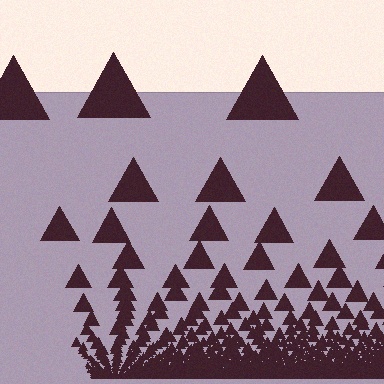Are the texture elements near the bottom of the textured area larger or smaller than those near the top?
Smaller. The gradient is inverted — elements near the bottom are smaller and denser.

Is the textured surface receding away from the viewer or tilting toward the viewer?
The surface appears to tilt toward the viewer. Texture elements get larger and sparser toward the top.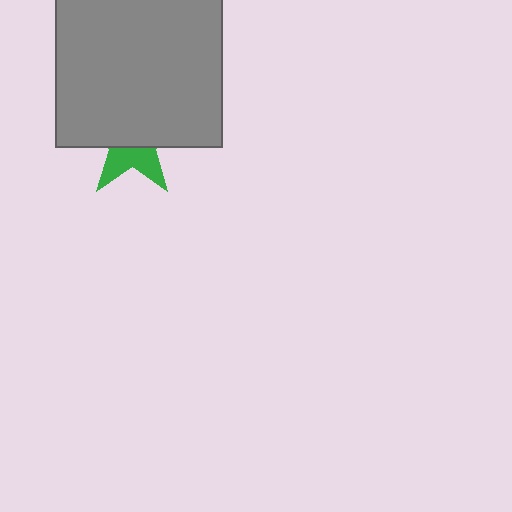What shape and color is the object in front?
The object in front is a gray rectangle.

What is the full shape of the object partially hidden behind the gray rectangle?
The partially hidden object is a green star.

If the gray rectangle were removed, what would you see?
You would see the complete green star.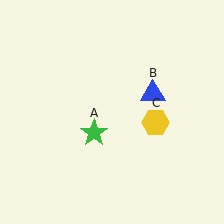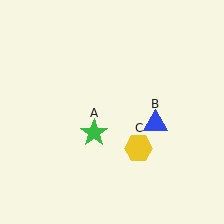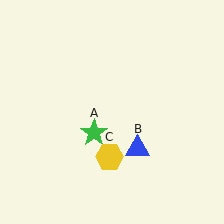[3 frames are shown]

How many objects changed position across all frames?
2 objects changed position: blue triangle (object B), yellow hexagon (object C).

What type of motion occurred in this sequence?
The blue triangle (object B), yellow hexagon (object C) rotated clockwise around the center of the scene.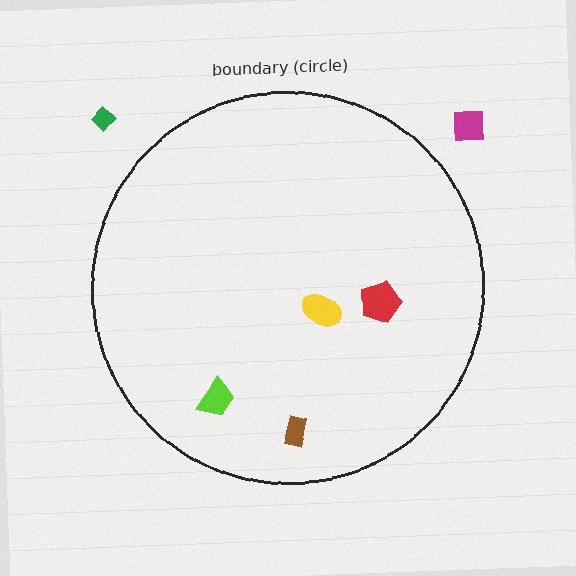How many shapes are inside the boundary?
4 inside, 2 outside.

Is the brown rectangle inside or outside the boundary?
Inside.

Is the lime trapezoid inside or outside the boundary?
Inside.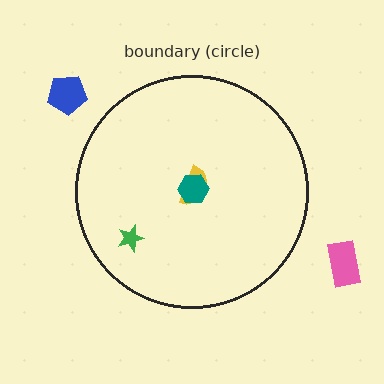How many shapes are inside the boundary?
3 inside, 2 outside.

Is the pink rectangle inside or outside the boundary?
Outside.